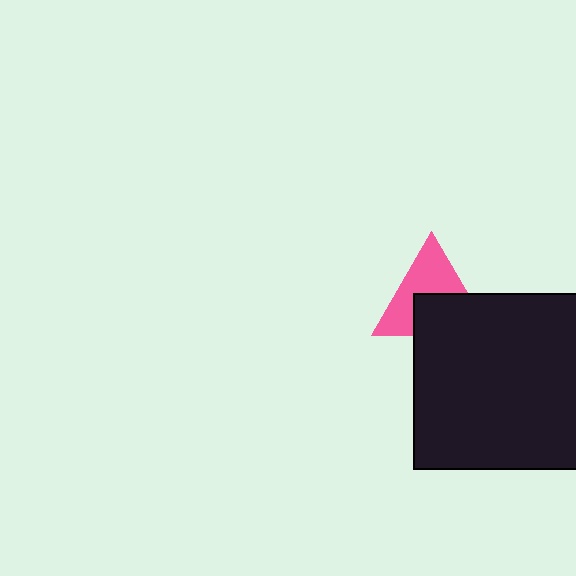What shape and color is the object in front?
The object in front is a black square.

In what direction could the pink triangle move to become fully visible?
The pink triangle could move up. That would shift it out from behind the black square entirely.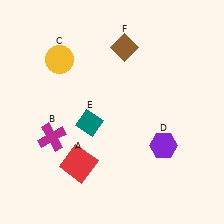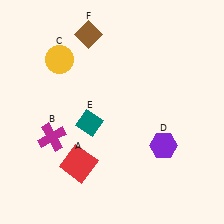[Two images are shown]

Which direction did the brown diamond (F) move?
The brown diamond (F) moved left.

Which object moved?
The brown diamond (F) moved left.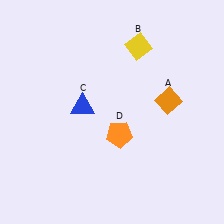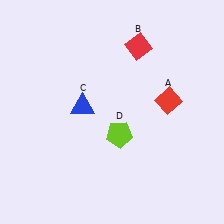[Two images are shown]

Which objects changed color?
A changed from orange to red. B changed from yellow to red. D changed from orange to lime.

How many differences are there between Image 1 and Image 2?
There are 3 differences between the two images.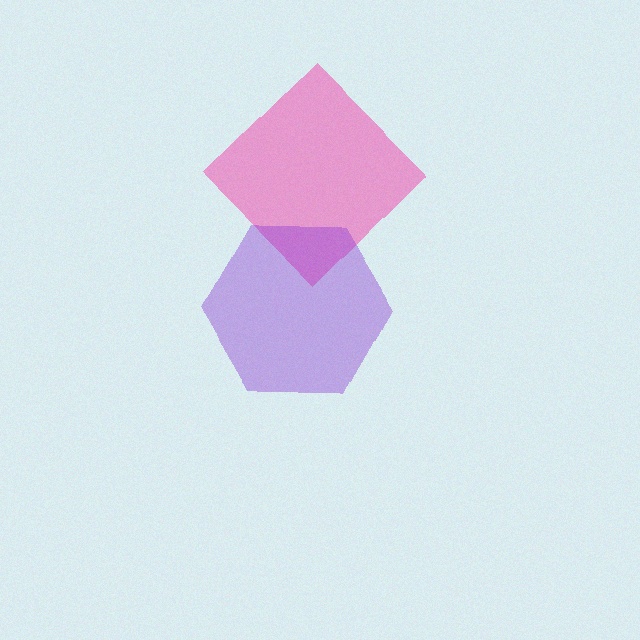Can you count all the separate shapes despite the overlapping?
Yes, there are 2 separate shapes.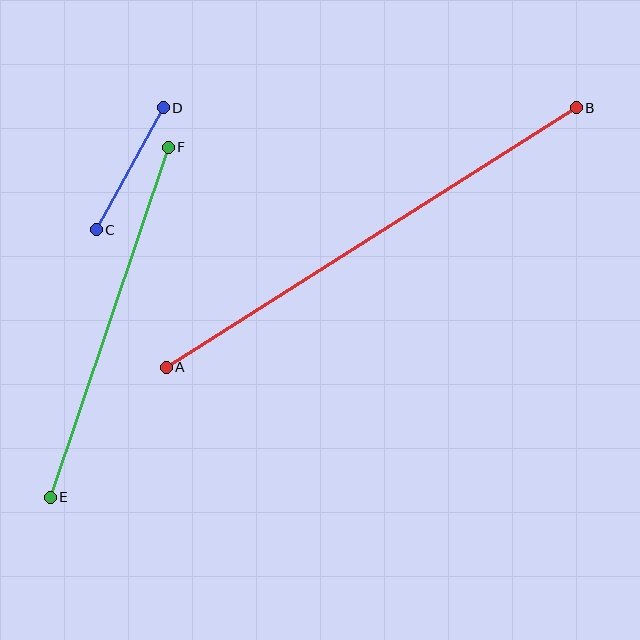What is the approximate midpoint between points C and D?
The midpoint is at approximately (130, 169) pixels.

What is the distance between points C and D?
The distance is approximately 139 pixels.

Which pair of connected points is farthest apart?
Points A and B are farthest apart.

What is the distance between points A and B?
The distance is approximately 486 pixels.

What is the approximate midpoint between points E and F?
The midpoint is at approximately (109, 322) pixels.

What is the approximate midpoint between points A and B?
The midpoint is at approximately (371, 238) pixels.